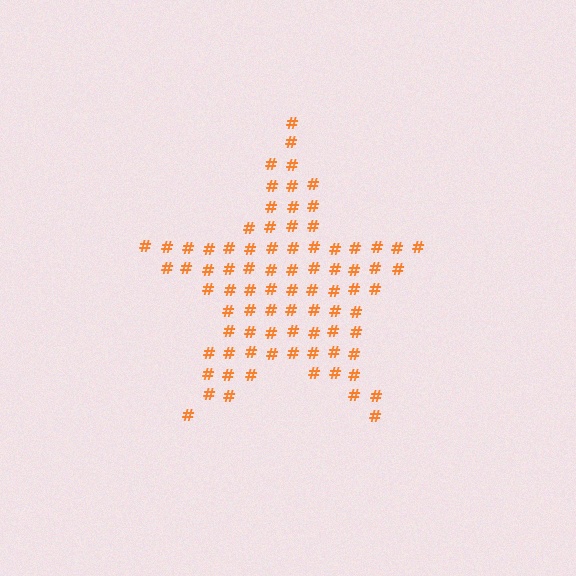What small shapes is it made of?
It is made of small hash symbols.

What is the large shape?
The large shape is a star.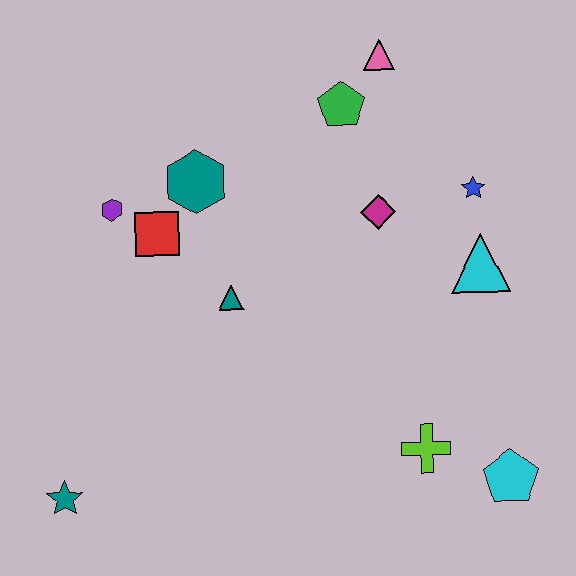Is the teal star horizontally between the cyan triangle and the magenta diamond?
No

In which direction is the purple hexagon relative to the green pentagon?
The purple hexagon is to the left of the green pentagon.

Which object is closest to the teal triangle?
The red square is closest to the teal triangle.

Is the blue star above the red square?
Yes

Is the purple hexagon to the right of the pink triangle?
No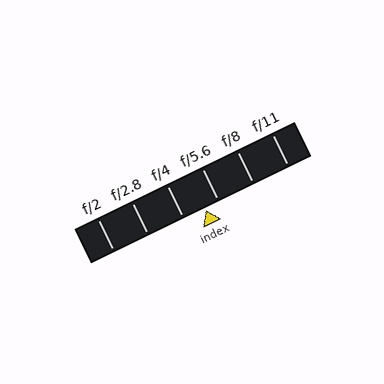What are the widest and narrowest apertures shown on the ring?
The widest aperture shown is f/2 and the narrowest is f/11.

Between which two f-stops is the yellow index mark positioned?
The index mark is between f/4 and f/5.6.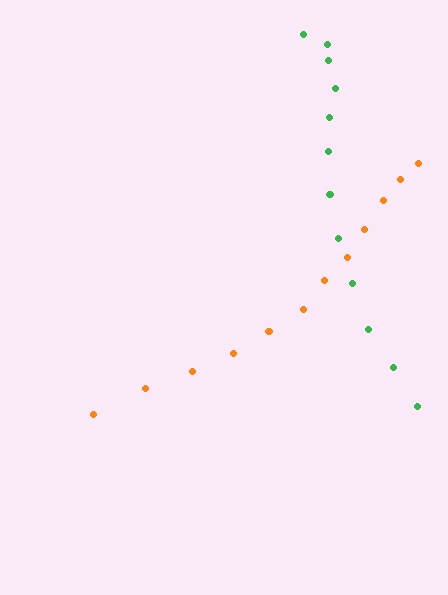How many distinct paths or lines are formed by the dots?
There are 2 distinct paths.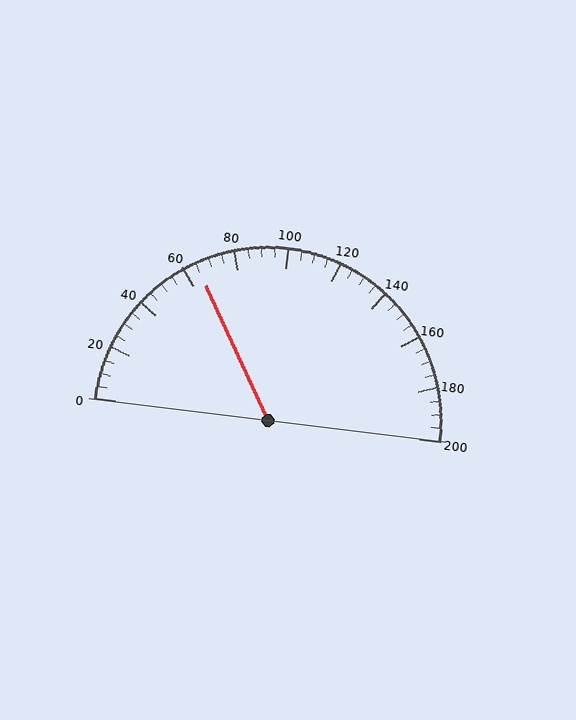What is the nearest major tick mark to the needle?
The nearest major tick mark is 60.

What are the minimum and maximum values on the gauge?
The gauge ranges from 0 to 200.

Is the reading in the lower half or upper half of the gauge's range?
The reading is in the lower half of the range (0 to 200).